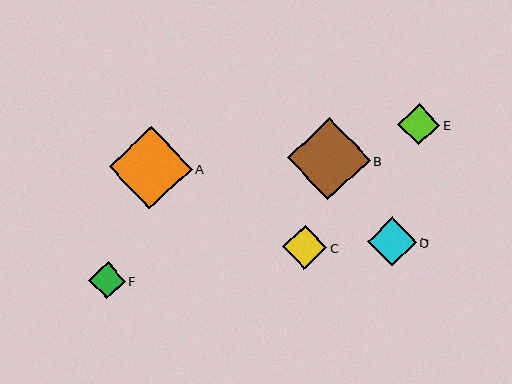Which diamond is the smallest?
Diamond F is the smallest with a size of approximately 37 pixels.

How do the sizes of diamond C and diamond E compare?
Diamond C and diamond E are approximately the same size.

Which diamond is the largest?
Diamond B is the largest with a size of approximately 83 pixels.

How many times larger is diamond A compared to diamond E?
Diamond A is approximately 2.0 times the size of diamond E.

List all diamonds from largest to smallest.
From largest to smallest: B, A, D, C, E, F.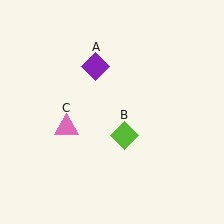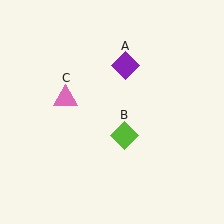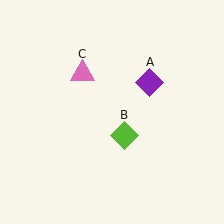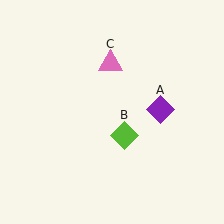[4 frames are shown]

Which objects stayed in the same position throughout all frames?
Lime diamond (object B) remained stationary.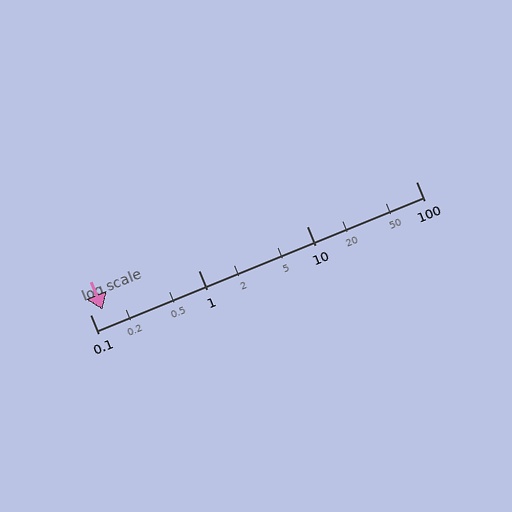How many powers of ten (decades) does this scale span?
The scale spans 3 decades, from 0.1 to 100.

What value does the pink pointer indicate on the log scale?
The pointer indicates approximately 0.13.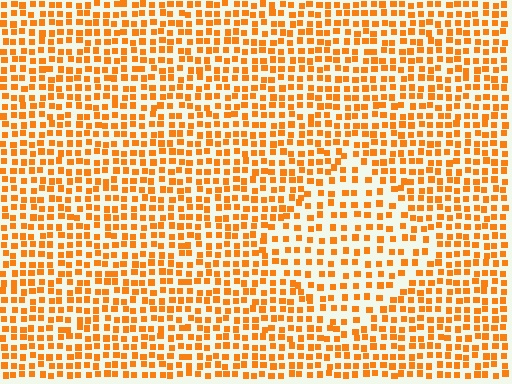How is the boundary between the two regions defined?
The boundary is defined by a change in element density (approximately 1.6x ratio). All elements are the same color, size, and shape.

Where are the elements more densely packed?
The elements are more densely packed outside the diamond boundary.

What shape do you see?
I see a diamond.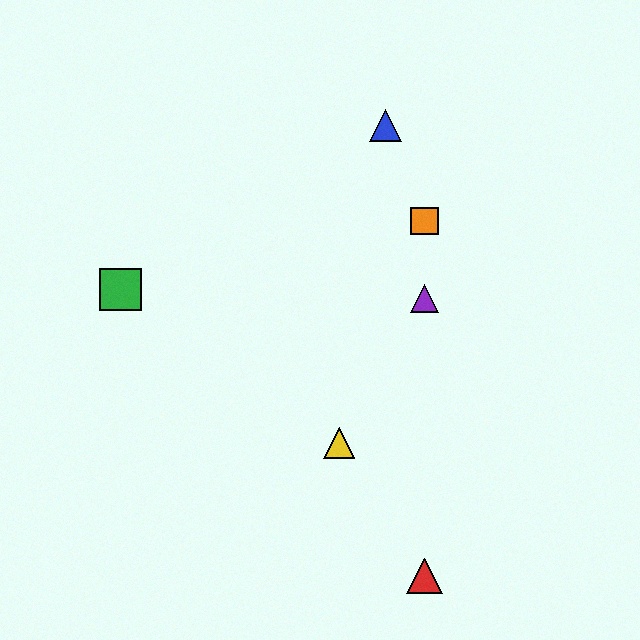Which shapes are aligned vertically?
The red triangle, the purple triangle, the orange square are aligned vertically.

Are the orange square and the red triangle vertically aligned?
Yes, both are at x≈425.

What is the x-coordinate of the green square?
The green square is at x≈120.